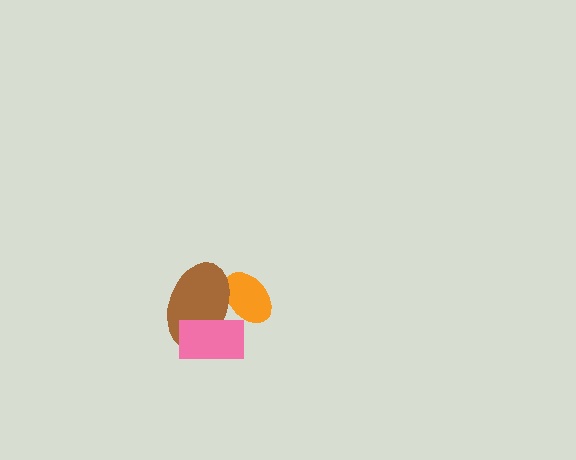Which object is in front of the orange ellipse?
The brown ellipse is in front of the orange ellipse.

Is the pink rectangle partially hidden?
No, no other shape covers it.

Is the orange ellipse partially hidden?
Yes, it is partially covered by another shape.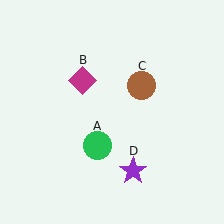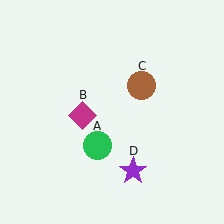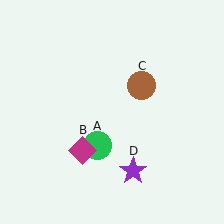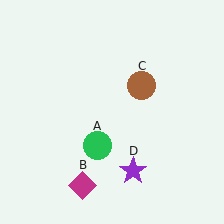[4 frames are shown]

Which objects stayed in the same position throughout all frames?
Green circle (object A) and brown circle (object C) and purple star (object D) remained stationary.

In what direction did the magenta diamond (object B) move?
The magenta diamond (object B) moved down.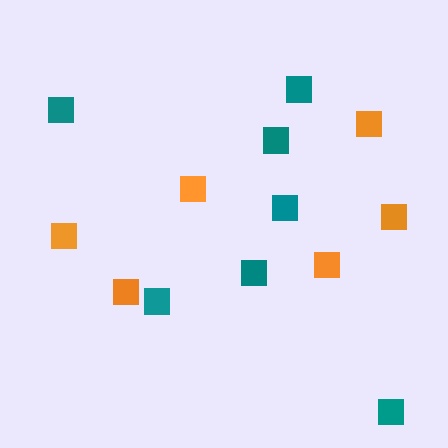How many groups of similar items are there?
There are 2 groups: one group of orange squares (6) and one group of teal squares (7).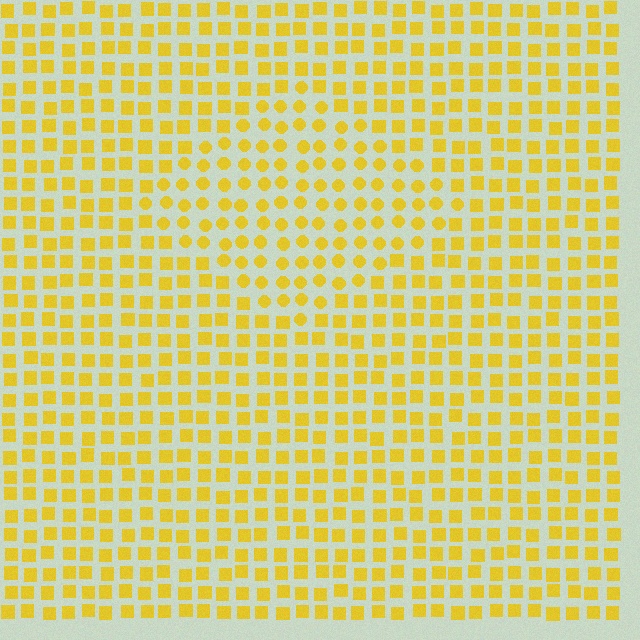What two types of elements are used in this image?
The image uses circles inside the diamond region and squares outside it.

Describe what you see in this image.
The image is filled with small yellow elements arranged in a uniform grid. A diamond-shaped region contains circles, while the surrounding area contains squares. The boundary is defined purely by the change in element shape.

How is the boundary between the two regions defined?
The boundary is defined by a change in element shape: circles inside vs. squares outside. All elements share the same color and spacing.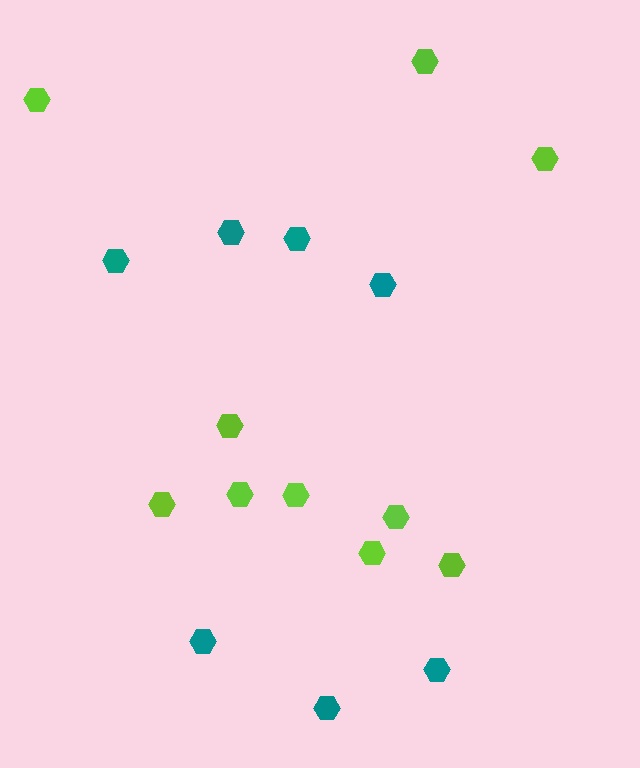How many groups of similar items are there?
There are 2 groups: one group of teal hexagons (7) and one group of lime hexagons (10).